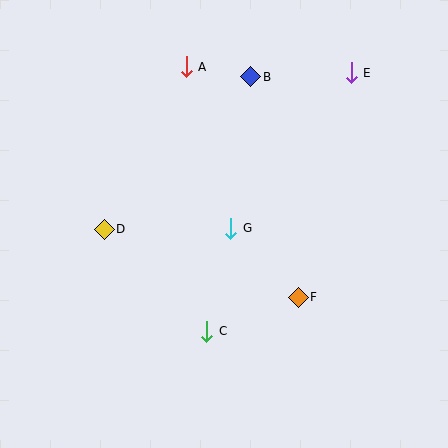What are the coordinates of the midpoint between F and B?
The midpoint between F and B is at (274, 187).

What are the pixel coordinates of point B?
Point B is at (251, 77).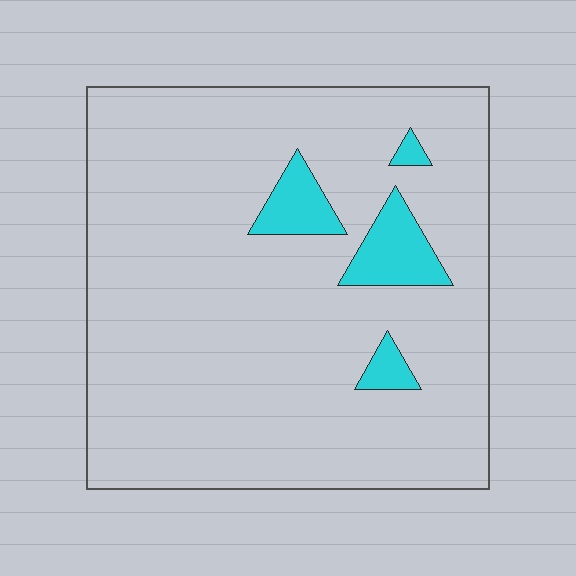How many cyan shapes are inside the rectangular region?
4.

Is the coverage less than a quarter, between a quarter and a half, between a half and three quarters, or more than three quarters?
Less than a quarter.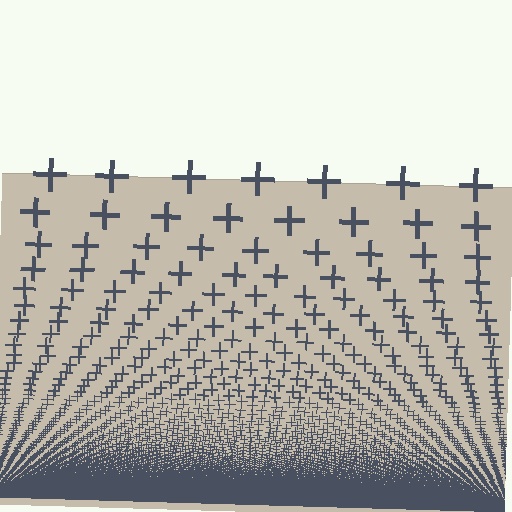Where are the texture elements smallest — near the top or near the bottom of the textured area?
Near the bottom.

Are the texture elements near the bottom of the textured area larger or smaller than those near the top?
Smaller. The gradient is inverted — elements near the bottom are smaller and denser.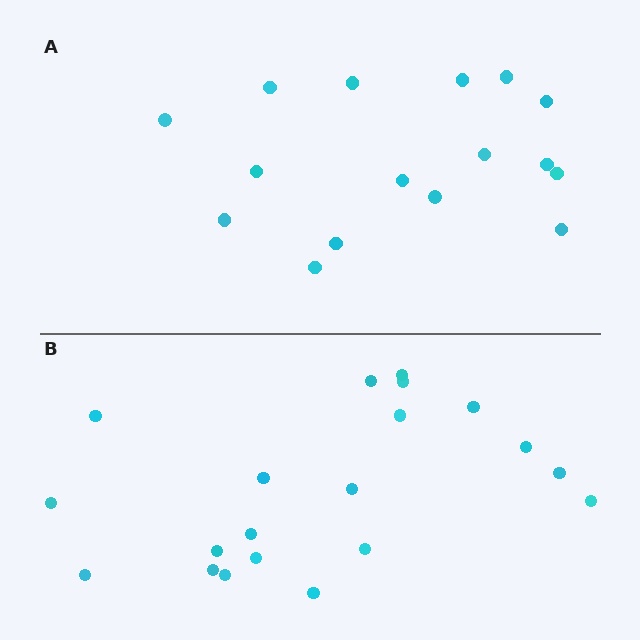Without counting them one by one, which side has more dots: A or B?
Region B (the bottom region) has more dots.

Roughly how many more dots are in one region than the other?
Region B has about 4 more dots than region A.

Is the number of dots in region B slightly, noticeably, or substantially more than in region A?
Region B has noticeably more, but not dramatically so. The ratio is roughly 1.2 to 1.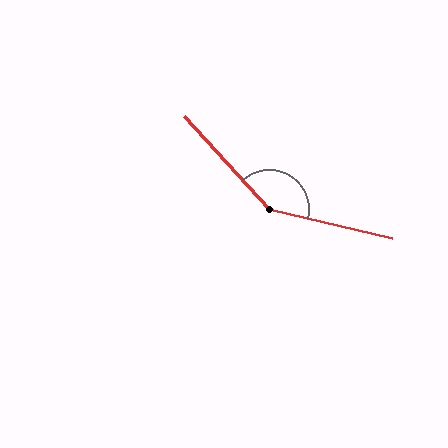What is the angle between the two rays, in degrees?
Approximately 146 degrees.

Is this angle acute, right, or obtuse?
It is obtuse.